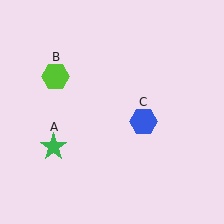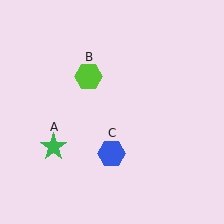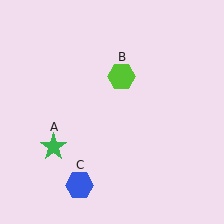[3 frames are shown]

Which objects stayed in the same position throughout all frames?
Green star (object A) remained stationary.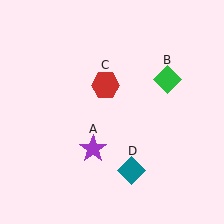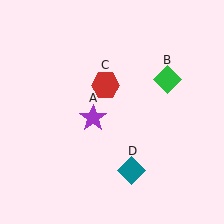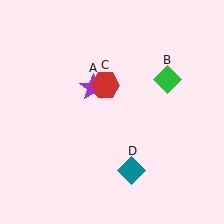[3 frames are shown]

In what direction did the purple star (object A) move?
The purple star (object A) moved up.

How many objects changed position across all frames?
1 object changed position: purple star (object A).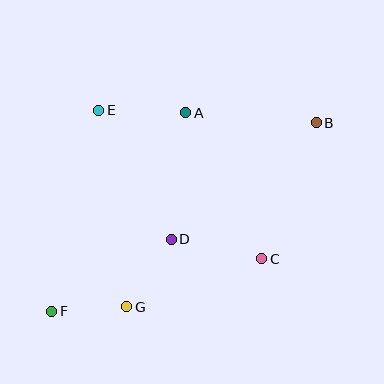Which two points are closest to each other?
Points F and G are closest to each other.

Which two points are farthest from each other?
Points B and F are farthest from each other.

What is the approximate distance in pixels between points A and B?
The distance between A and B is approximately 131 pixels.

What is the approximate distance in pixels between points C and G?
The distance between C and G is approximately 143 pixels.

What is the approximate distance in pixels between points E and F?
The distance between E and F is approximately 206 pixels.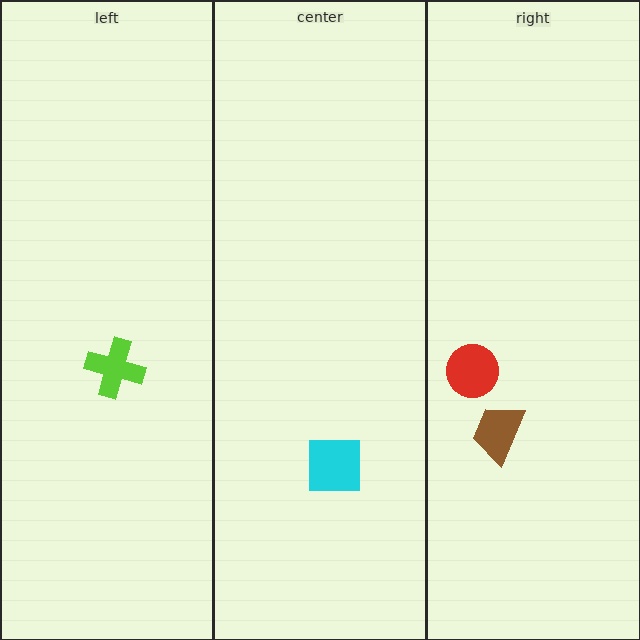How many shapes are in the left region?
1.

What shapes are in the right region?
The red circle, the brown trapezoid.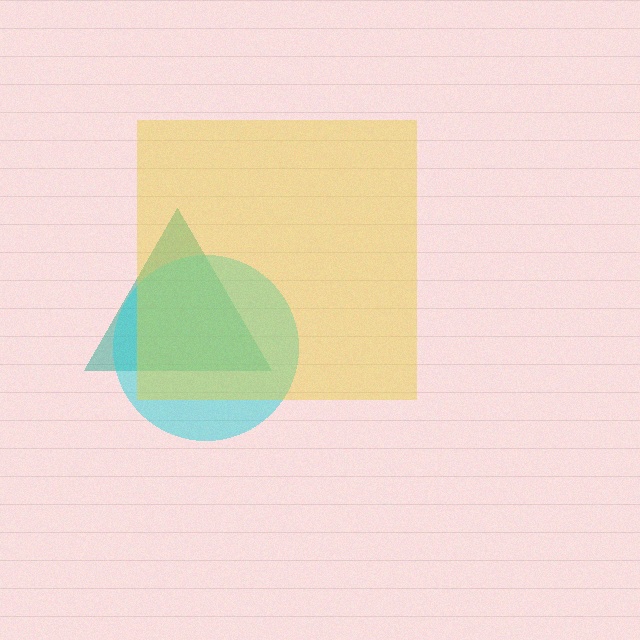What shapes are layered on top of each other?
The layered shapes are: a teal triangle, a cyan circle, a yellow square.